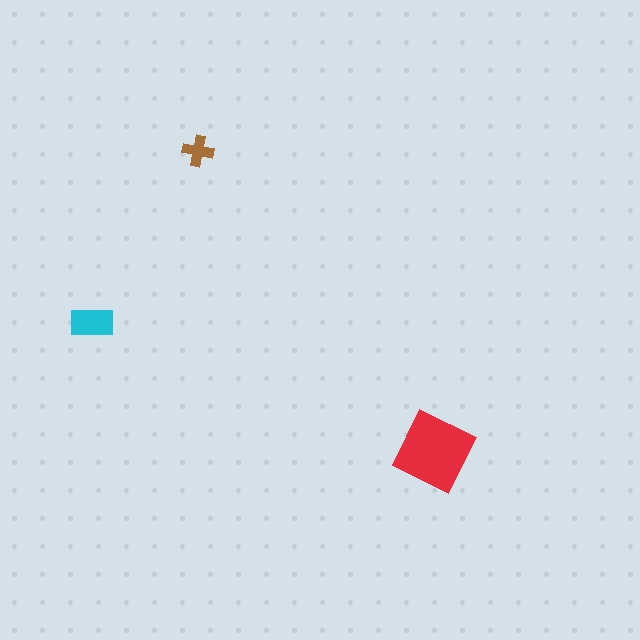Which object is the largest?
The red diamond.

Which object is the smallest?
The brown cross.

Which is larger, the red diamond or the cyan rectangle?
The red diamond.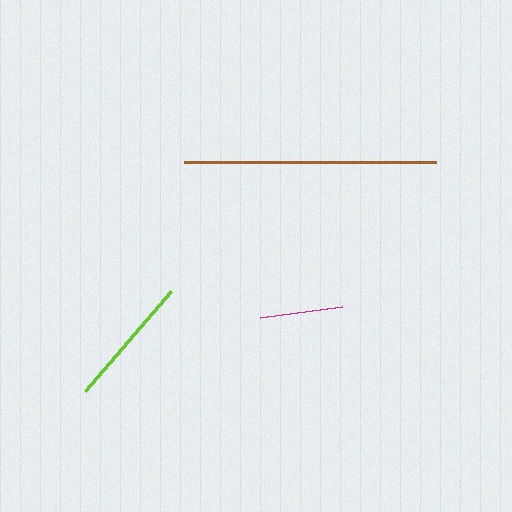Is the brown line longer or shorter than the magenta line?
The brown line is longer than the magenta line.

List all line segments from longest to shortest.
From longest to shortest: brown, lime, magenta.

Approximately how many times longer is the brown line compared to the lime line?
The brown line is approximately 1.9 times the length of the lime line.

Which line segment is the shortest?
The magenta line is the shortest at approximately 83 pixels.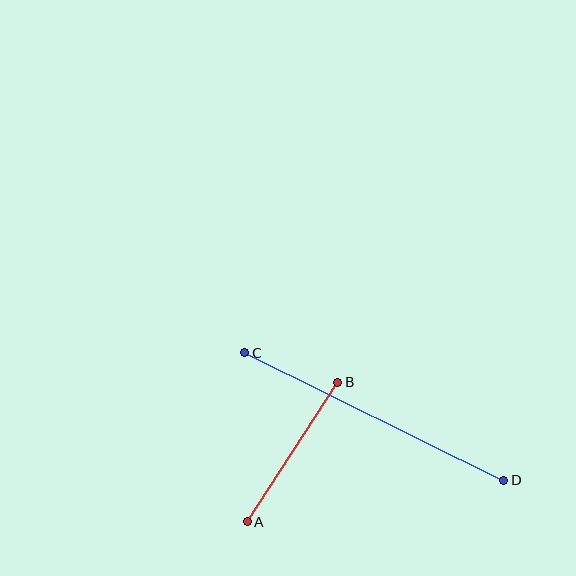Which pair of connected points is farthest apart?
Points C and D are farthest apart.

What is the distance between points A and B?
The distance is approximately 166 pixels.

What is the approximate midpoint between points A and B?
The midpoint is at approximately (292, 452) pixels.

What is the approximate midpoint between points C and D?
The midpoint is at approximately (374, 417) pixels.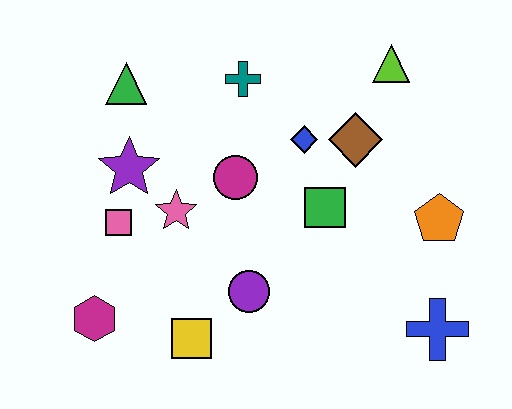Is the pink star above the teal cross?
No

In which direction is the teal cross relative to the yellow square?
The teal cross is above the yellow square.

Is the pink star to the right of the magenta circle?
No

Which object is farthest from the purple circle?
The lime triangle is farthest from the purple circle.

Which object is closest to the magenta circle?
The pink star is closest to the magenta circle.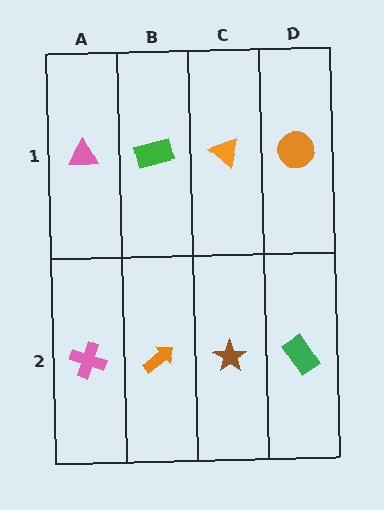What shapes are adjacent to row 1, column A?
A pink cross (row 2, column A), a green rectangle (row 1, column B).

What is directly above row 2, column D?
An orange circle.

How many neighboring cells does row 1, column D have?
2.